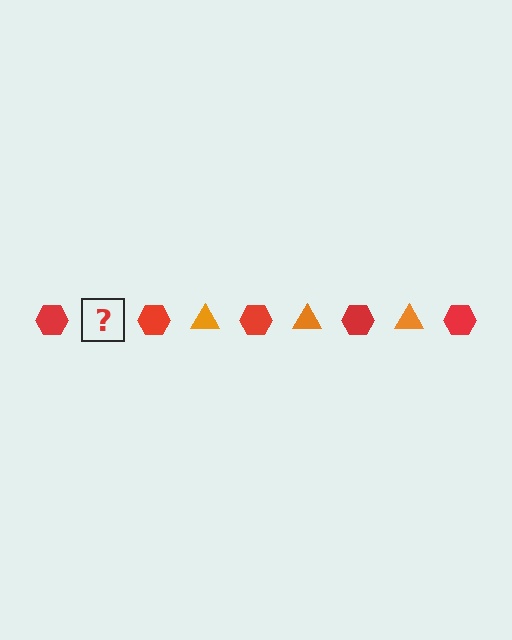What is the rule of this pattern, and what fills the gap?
The rule is that the pattern alternates between red hexagon and orange triangle. The gap should be filled with an orange triangle.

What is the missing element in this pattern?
The missing element is an orange triangle.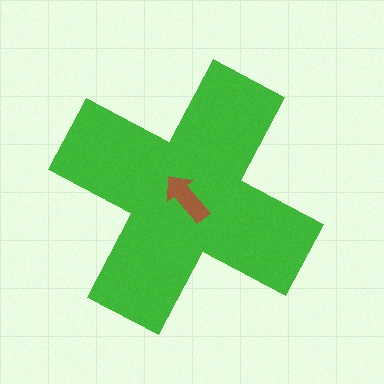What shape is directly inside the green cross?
The brown arrow.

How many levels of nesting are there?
2.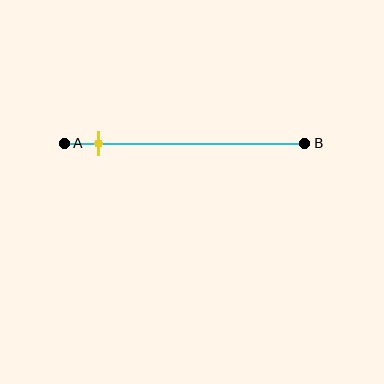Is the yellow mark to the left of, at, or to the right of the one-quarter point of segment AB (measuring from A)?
The yellow mark is to the left of the one-quarter point of segment AB.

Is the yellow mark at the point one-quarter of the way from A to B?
No, the mark is at about 15% from A, not at the 25% one-quarter point.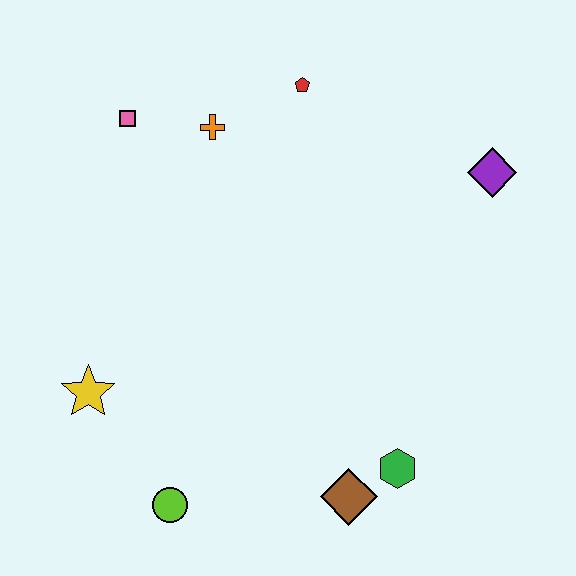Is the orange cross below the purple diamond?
No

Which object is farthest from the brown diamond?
The pink square is farthest from the brown diamond.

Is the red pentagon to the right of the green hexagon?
No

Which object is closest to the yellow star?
The lime circle is closest to the yellow star.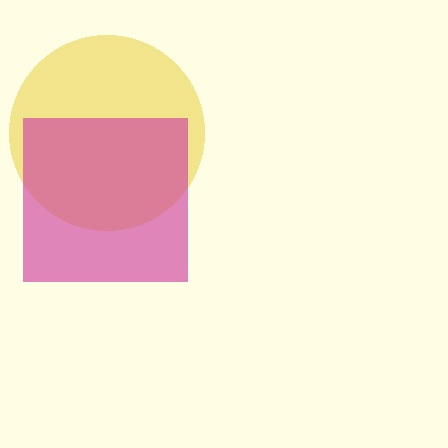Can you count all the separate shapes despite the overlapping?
Yes, there are 2 separate shapes.